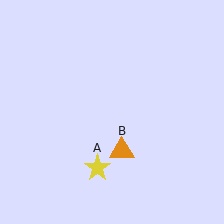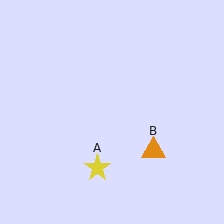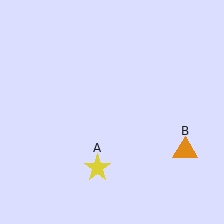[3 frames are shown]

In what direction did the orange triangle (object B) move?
The orange triangle (object B) moved right.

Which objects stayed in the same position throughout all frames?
Yellow star (object A) remained stationary.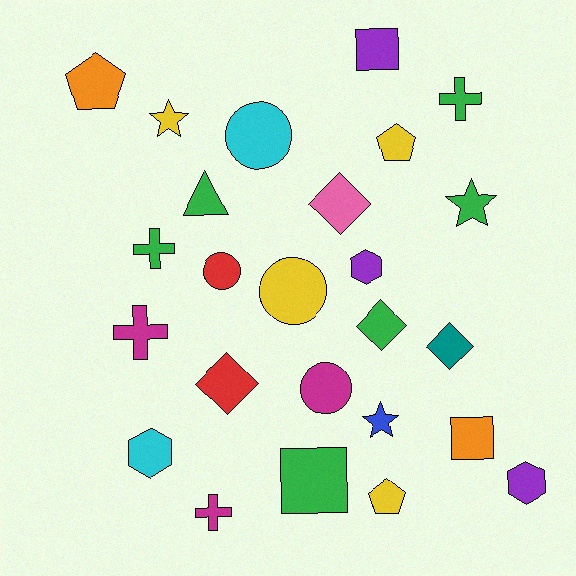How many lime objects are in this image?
There are no lime objects.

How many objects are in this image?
There are 25 objects.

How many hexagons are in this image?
There are 3 hexagons.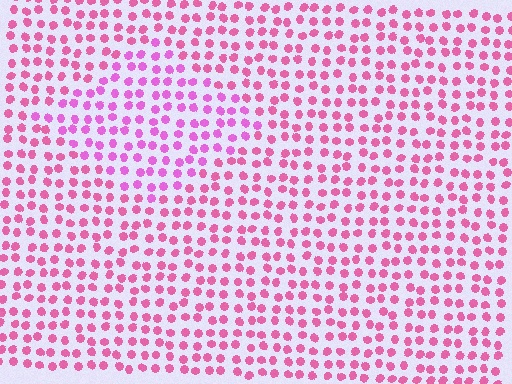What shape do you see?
I see a diamond.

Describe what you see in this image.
The image is filled with small pink elements in a uniform arrangement. A diamond-shaped region is visible where the elements are tinted to a slightly different hue, forming a subtle color boundary.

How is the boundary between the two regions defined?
The boundary is defined purely by a slight shift in hue (about 24 degrees). Spacing, size, and orientation are identical on both sides.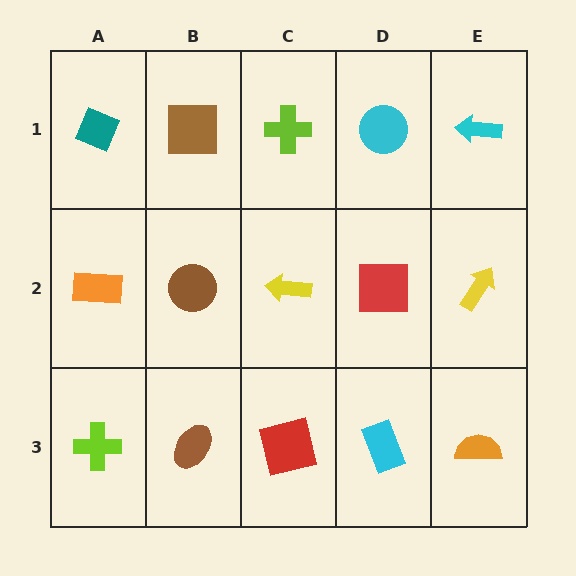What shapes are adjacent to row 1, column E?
A yellow arrow (row 2, column E), a cyan circle (row 1, column D).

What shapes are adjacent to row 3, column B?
A brown circle (row 2, column B), a lime cross (row 3, column A), a red square (row 3, column C).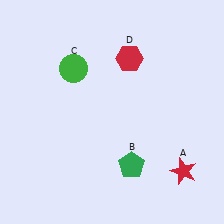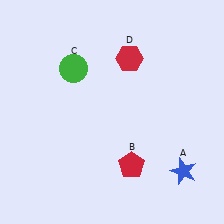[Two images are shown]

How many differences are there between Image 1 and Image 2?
There are 2 differences between the two images.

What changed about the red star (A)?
In Image 1, A is red. In Image 2, it changed to blue.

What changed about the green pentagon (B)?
In Image 1, B is green. In Image 2, it changed to red.